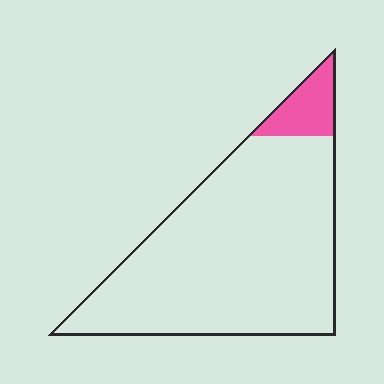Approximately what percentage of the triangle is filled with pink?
Approximately 10%.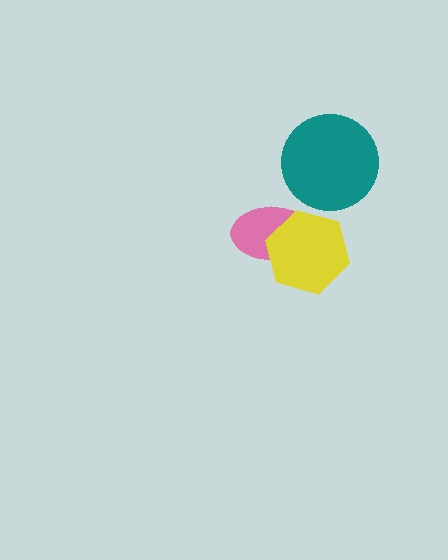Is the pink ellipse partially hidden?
Yes, it is partially covered by another shape.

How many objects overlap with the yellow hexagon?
1 object overlaps with the yellow hexagon.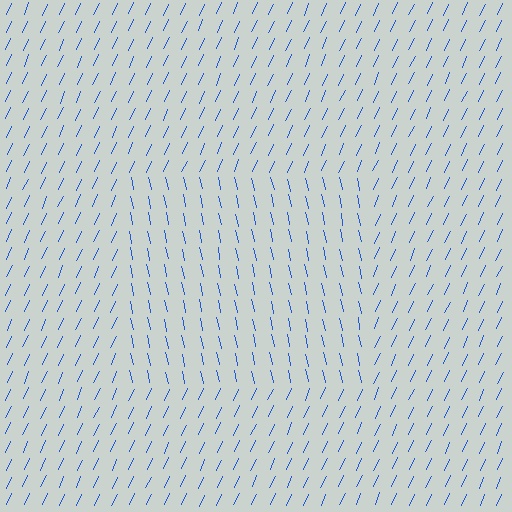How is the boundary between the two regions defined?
The boundary is defined purely by a change in line orientation (approximately 37 degrees difference). All lines are the same color and thickness.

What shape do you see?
I see a rectangle.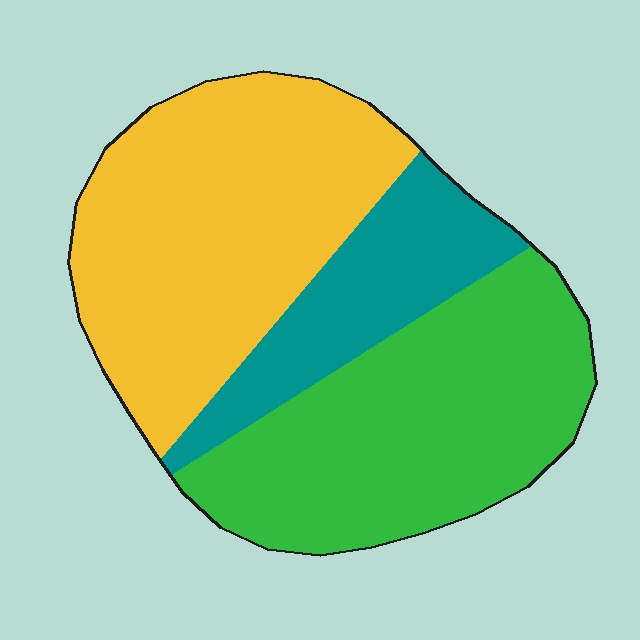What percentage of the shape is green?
Green covers about 40% of the shape.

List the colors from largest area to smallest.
From largest to smallest: yellow, green, teal.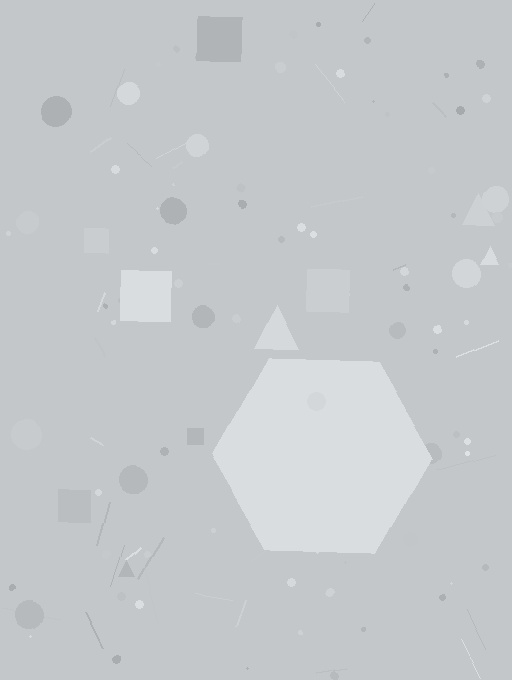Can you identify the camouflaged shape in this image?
The camouflaged shape is a hexagon.